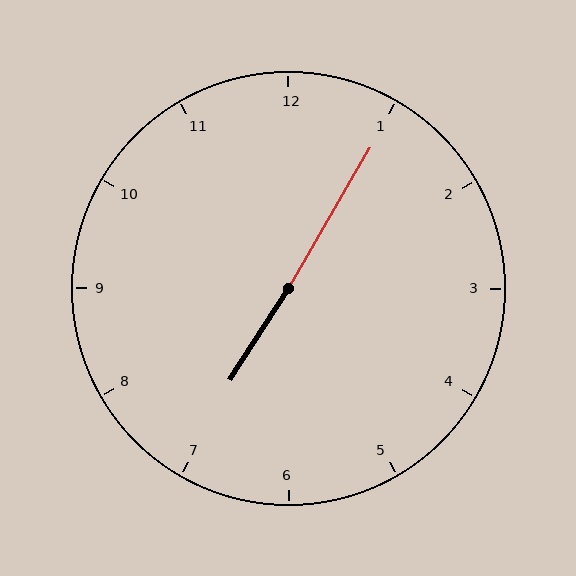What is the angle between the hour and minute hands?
Approximately 178 degrees.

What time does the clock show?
7:05.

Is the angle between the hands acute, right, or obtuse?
It is obtuse.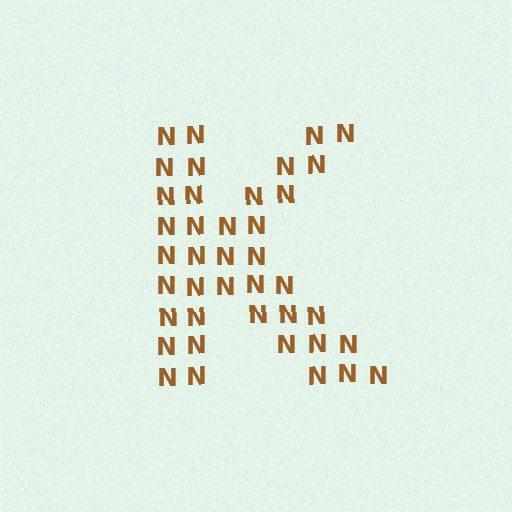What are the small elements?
The small elements are letter N's.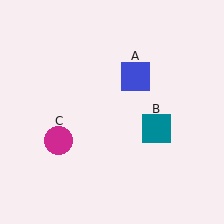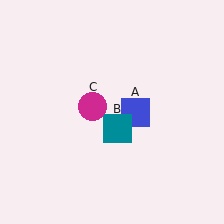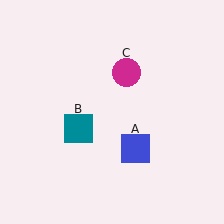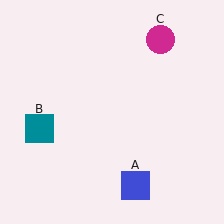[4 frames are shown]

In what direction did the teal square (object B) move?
The teal square (object B) moved left.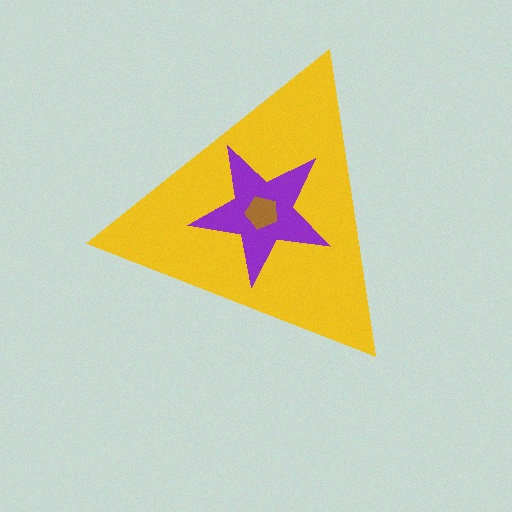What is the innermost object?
The brown pentagon.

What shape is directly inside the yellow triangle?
The purple star.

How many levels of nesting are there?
3.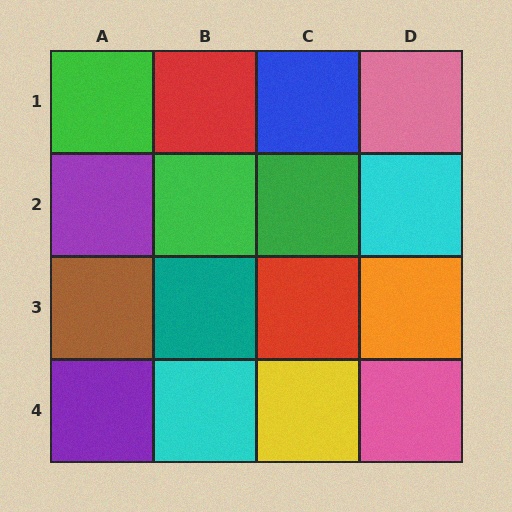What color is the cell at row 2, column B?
Green.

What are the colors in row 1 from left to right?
Green, red, blue, pink.